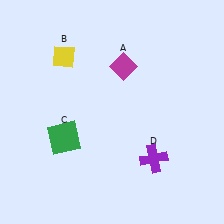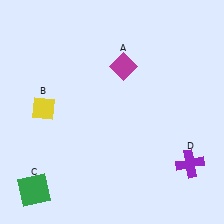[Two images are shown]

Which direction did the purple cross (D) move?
The purple cross (D) moved right.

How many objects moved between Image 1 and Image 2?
3 objects moved between the two images.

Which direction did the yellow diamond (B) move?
The yellow diamond (B) moved down.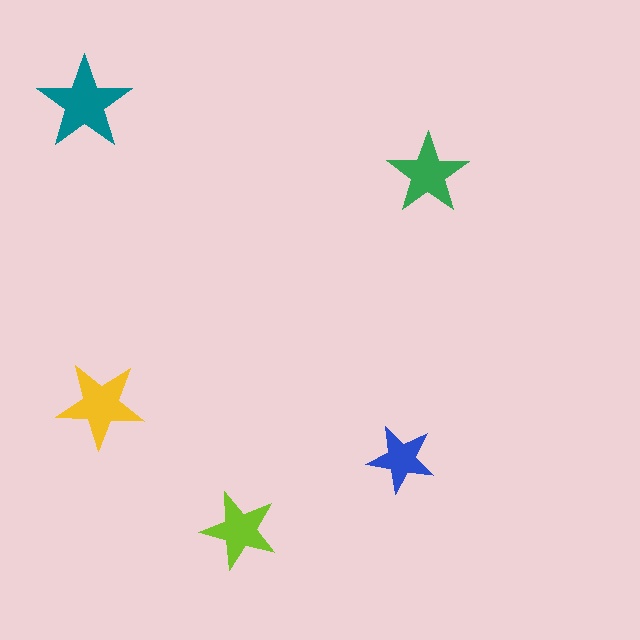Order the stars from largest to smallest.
the teal one, the yellow one, the green one, the lime one, the blue one.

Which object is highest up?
The teal star is topmost.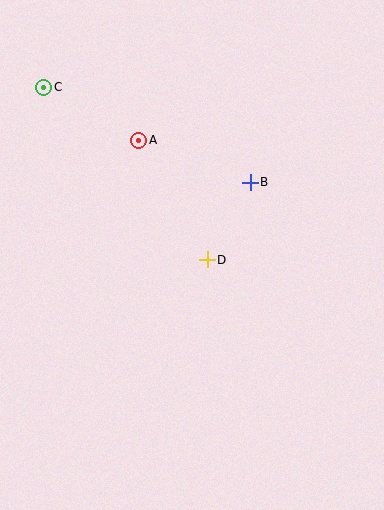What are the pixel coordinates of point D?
Point D is at (207, 260).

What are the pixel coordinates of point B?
Point B is at (250, 182).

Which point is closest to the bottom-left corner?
Point D is closest to the bottom-left corner.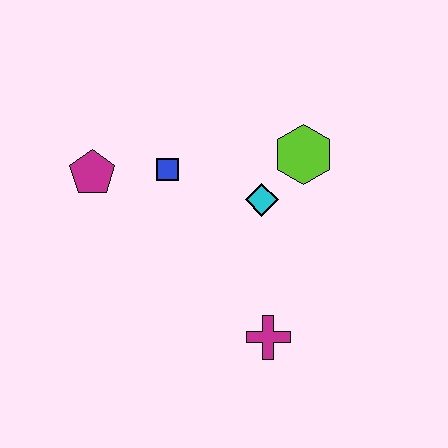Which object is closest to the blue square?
The magenta pentagon is closest to the blue square.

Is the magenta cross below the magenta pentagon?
Yes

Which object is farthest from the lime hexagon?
The magenta pentagon is farthest from the lime hexagon.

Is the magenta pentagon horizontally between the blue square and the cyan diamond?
No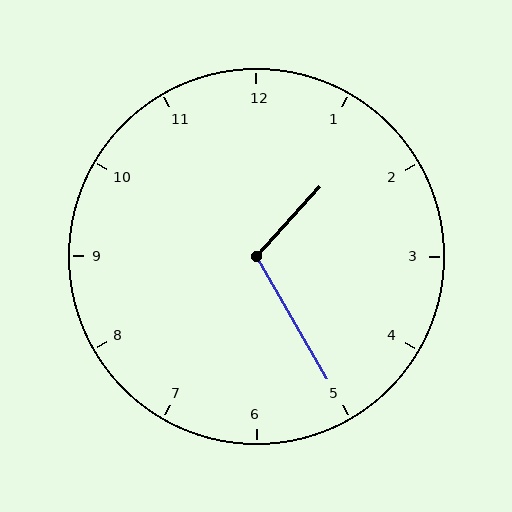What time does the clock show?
1:25.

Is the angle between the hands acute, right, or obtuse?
It is obtuse.